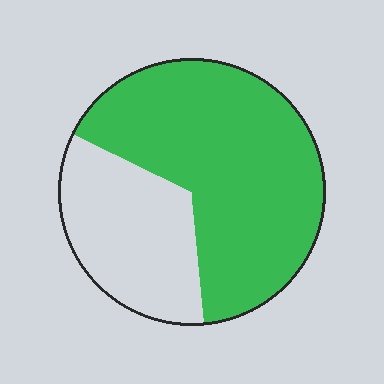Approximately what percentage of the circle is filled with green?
Approximately 65%.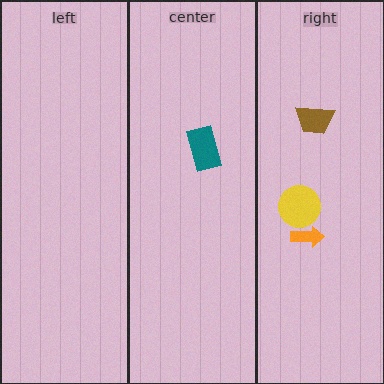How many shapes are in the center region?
1.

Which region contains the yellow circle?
The right region.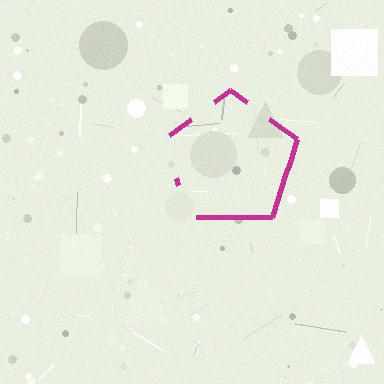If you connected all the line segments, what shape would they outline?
They would outline a pentagon.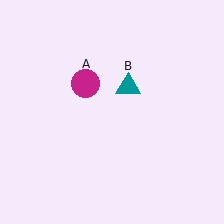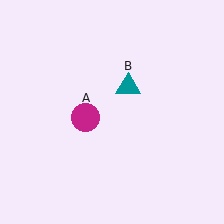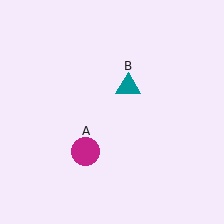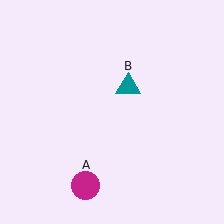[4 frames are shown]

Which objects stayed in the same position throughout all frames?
Teal triangle (object B) remained stationary.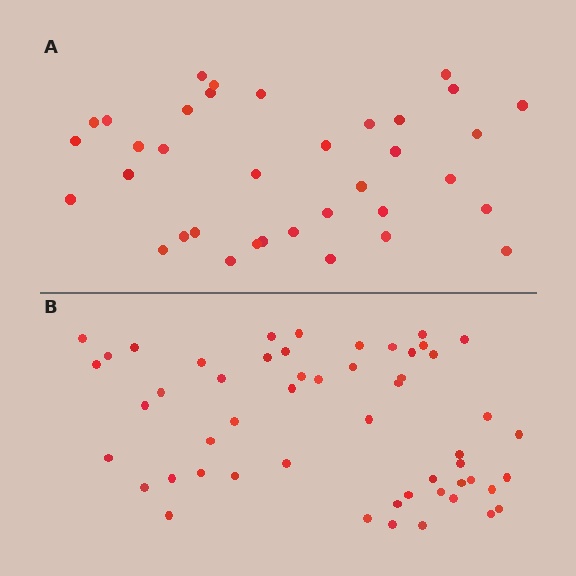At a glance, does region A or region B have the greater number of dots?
Region B (the bottom region) has more dots.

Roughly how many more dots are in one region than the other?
Region B has approximately 15 more dots than region A.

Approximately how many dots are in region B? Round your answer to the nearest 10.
About 50 dots. (The exact count is 53, which rounds to 50.)